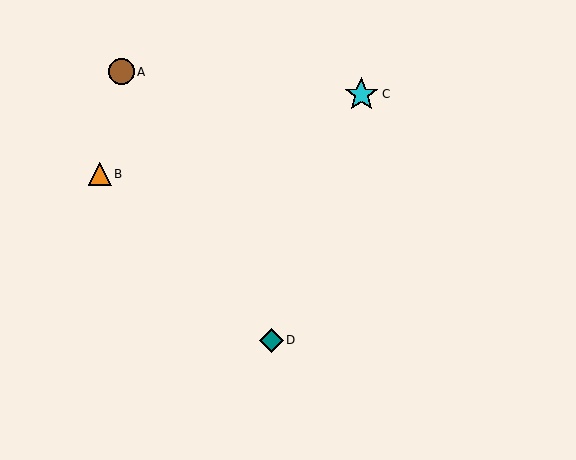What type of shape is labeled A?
Shape A is a brown circle.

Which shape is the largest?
The cyan star (labeled C) is the largest.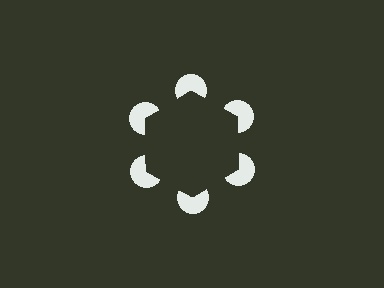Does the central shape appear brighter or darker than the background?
It typically appears slightly darker than the background, even though no actual brightness change is drawn.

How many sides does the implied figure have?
6 sides.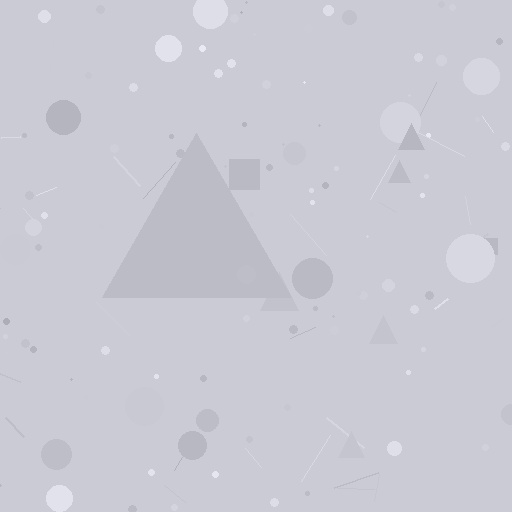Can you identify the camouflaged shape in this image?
The camouflaged shape is a triangle.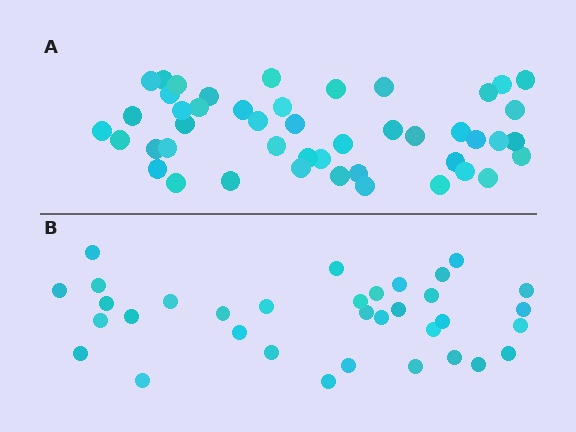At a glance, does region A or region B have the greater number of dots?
Region A (the top region) has more dots.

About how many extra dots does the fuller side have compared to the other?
Region A has roughly 12 or so more dots than region B.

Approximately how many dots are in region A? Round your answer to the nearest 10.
About 50 dots. (The exact count is 46, which rounds to 50.)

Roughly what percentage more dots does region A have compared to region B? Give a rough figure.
About 35% more.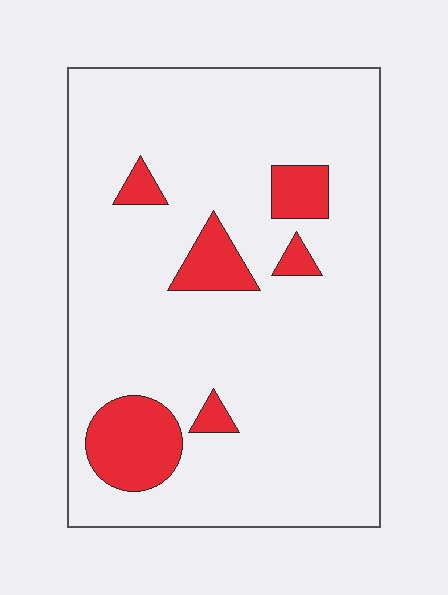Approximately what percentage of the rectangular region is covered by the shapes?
Approximately 15%.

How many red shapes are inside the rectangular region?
6.